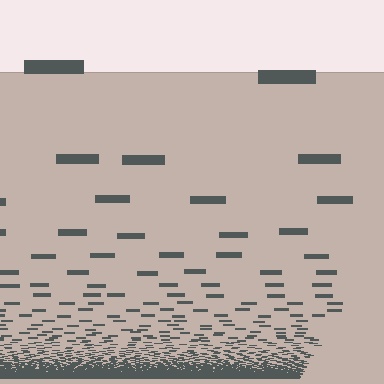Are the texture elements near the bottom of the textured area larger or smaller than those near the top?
Smaller. The gradient is inverted — elements near the bottom are smaller and denser.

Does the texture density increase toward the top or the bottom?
Density increases toward the bottom.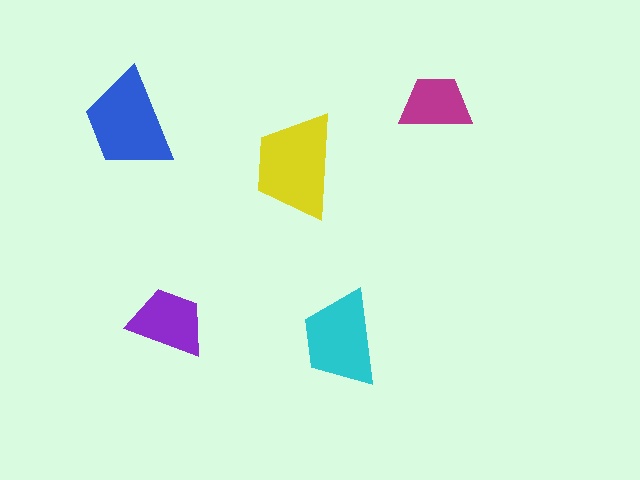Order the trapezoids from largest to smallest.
the yellow one, the blue one, the cyan one, the purple one, the magenta one.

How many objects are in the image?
There are 5 objects in the image.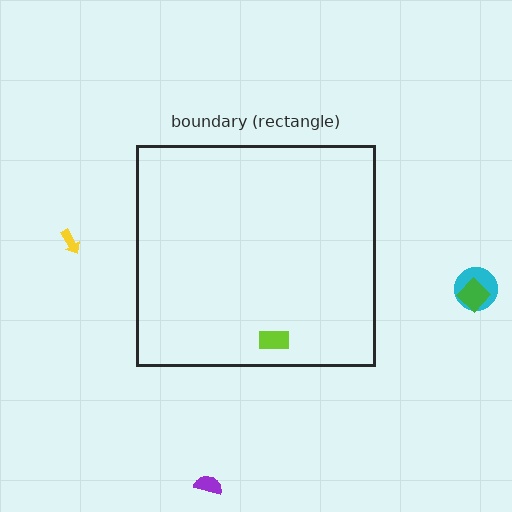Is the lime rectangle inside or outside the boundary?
Inside.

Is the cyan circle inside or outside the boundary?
Outside.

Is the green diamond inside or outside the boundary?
Outside.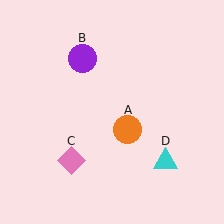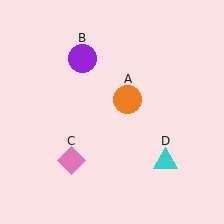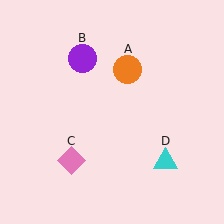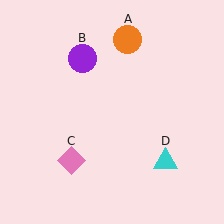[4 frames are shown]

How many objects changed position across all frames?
1 object changed position: orange circle (object A).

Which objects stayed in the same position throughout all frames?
Purple circle (object B) and pink diamond (object C) and cyan triangle (object D) remained stationary.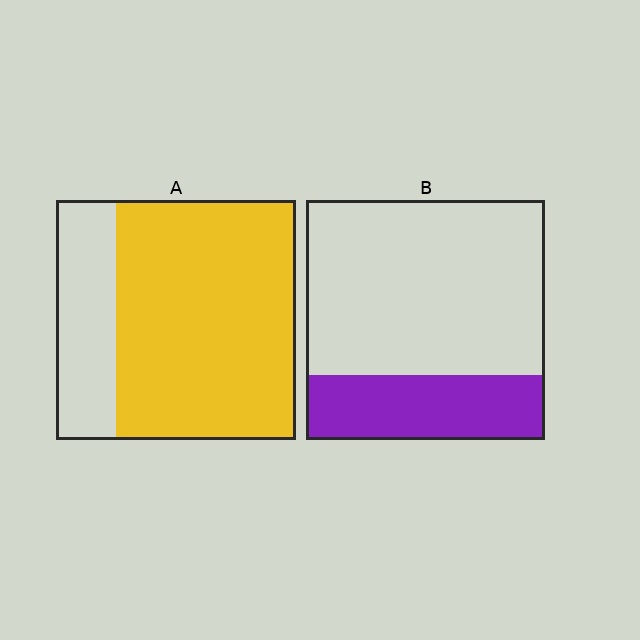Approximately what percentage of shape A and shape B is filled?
A is approximately 75% and B is approximately 25%.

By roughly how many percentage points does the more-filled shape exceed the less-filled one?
By roughly 50 percentage points (A over B).